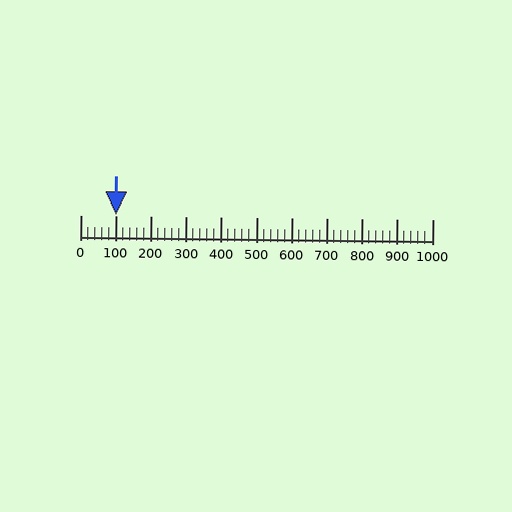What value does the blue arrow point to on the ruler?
The blue arrow points to approximately 102.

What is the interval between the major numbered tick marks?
The major tick marks are spaced 100 units apart.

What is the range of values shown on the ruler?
The ruler shows values from 0 to 1000.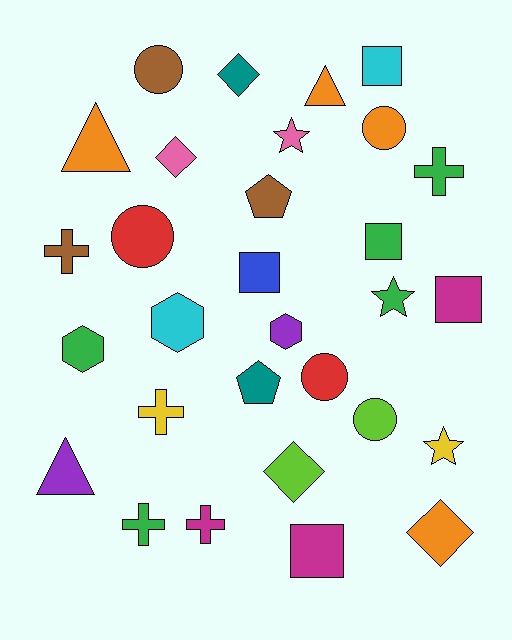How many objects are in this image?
There are 30 objects.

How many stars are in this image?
There are 3 stars.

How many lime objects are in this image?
There are 2 lime objects.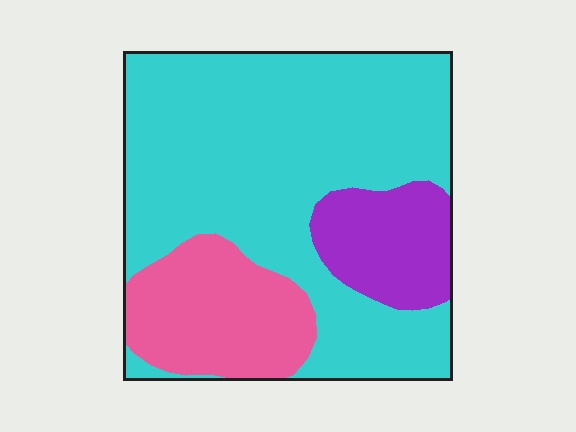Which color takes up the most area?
Cyan, at roughly 65%.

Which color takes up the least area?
Purple, at roughly 15%.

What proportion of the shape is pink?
Pink takes up about one fifth (1/5) of the shape.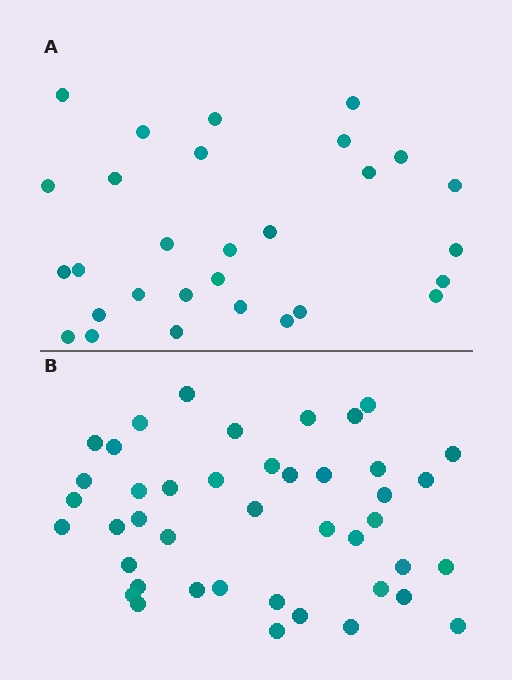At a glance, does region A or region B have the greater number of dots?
Region B (the bottom region) has more dots.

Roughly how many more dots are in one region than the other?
Region B has approximately 15 more dots than region A.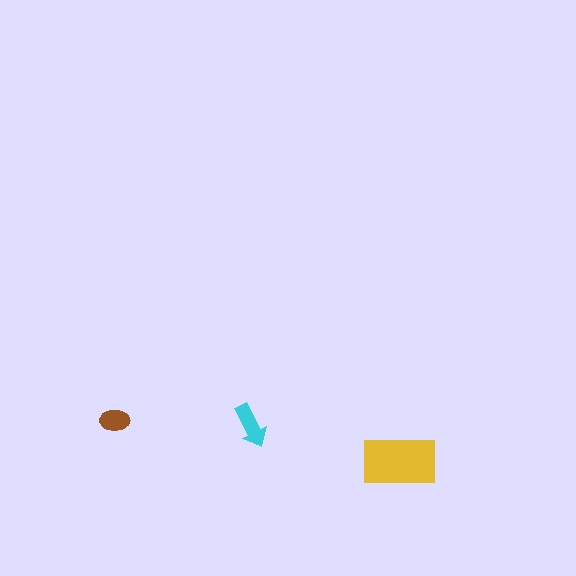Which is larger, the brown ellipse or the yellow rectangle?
The yellow rectangle.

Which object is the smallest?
The brown ellipse.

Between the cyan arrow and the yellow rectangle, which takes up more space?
The yellow rectangle.